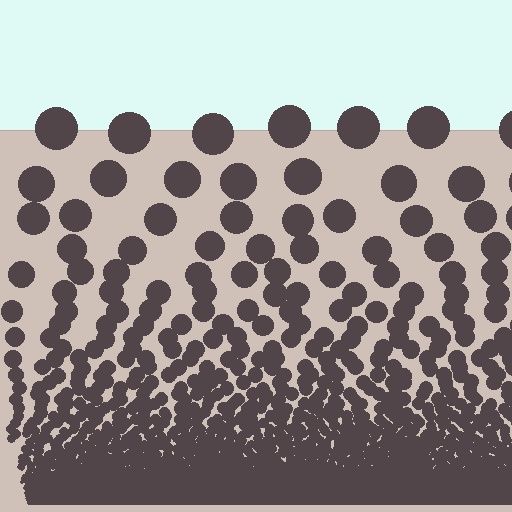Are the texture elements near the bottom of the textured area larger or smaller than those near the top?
Smaller. The gradient is inverted — elements near the bottom are smaller and denser.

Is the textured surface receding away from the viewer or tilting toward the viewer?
The surface appears to tilt toward the viewer. Texture elements get larger and sparser toward the top.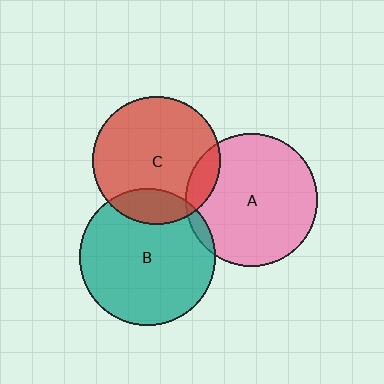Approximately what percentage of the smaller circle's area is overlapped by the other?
Approximately 5%.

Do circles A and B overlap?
Yes.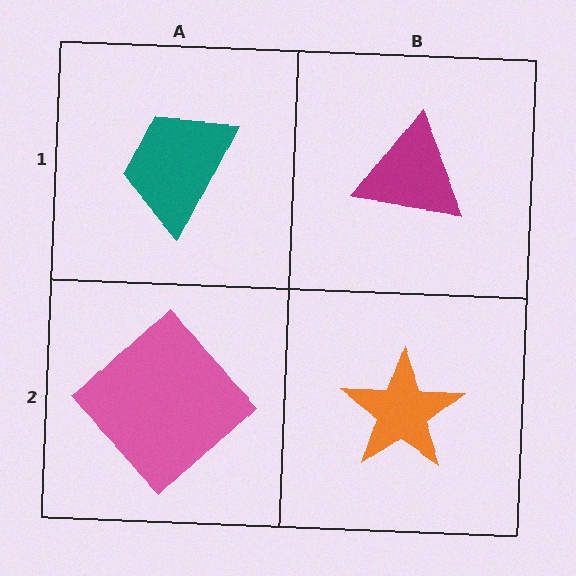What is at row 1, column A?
A teal trapezoid.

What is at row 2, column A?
A pink diamond.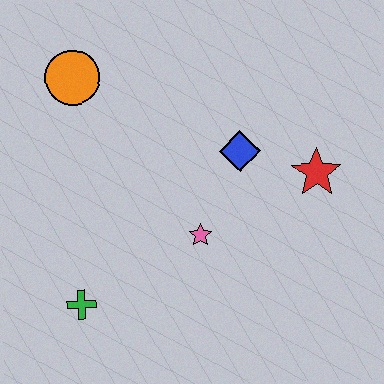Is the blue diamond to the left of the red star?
Yes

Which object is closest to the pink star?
The blue diamond is closest to the pink star.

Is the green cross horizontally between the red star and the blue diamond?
No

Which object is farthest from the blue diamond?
The green cross is farthest from the blue diamond.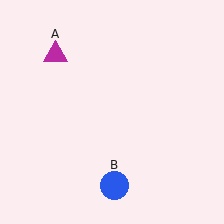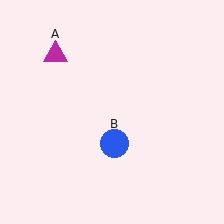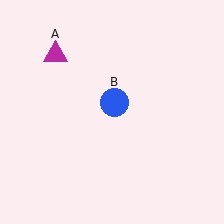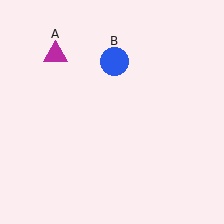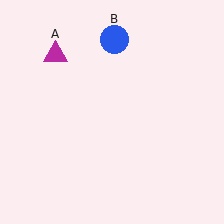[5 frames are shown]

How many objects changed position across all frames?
1 object changed position: blue circle (object B).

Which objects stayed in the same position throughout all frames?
Magenta triangle (object A) remained stationary.